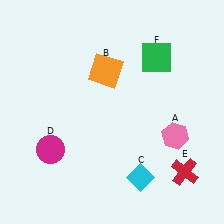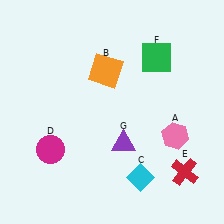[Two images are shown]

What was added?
A purple triangle (G) was added in Image 2.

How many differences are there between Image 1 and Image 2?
There is 1 difference between the two images.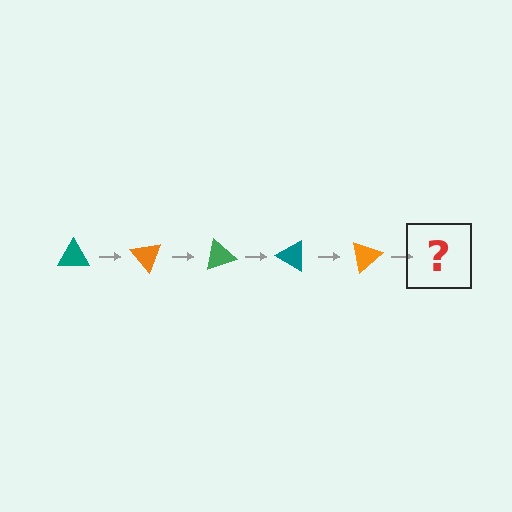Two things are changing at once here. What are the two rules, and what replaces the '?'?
The two rules are that it rotates 50 degrees each step and the color cycles through teal, orange, and green. The '?' should be a green triangle, rotated 250 degrees from the start.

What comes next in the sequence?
The next element should be a green triangle, rotated 250 degrees from the start.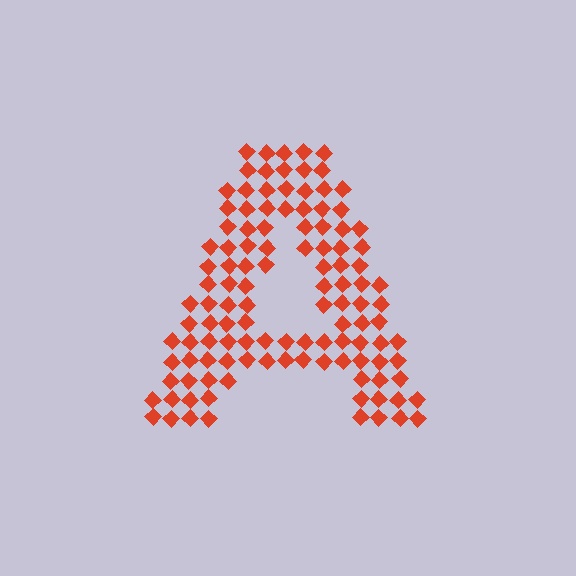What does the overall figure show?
The overall figure shows the letter A.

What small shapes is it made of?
It is made of small diamonds.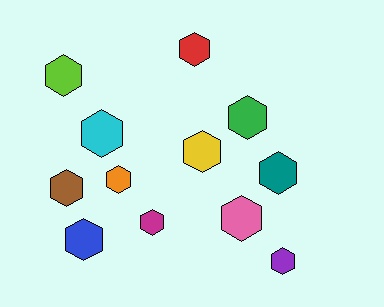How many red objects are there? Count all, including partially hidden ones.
There is 1 red object.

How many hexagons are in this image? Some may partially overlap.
There are 12 hexagons.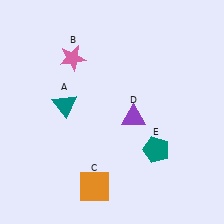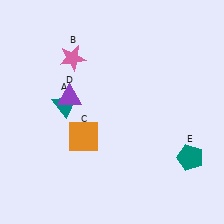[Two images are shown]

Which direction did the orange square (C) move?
The orange square (C) moved up.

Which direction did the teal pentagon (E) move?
The teal pentagon (E) moved right.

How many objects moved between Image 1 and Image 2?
3 objects moved between the two images.